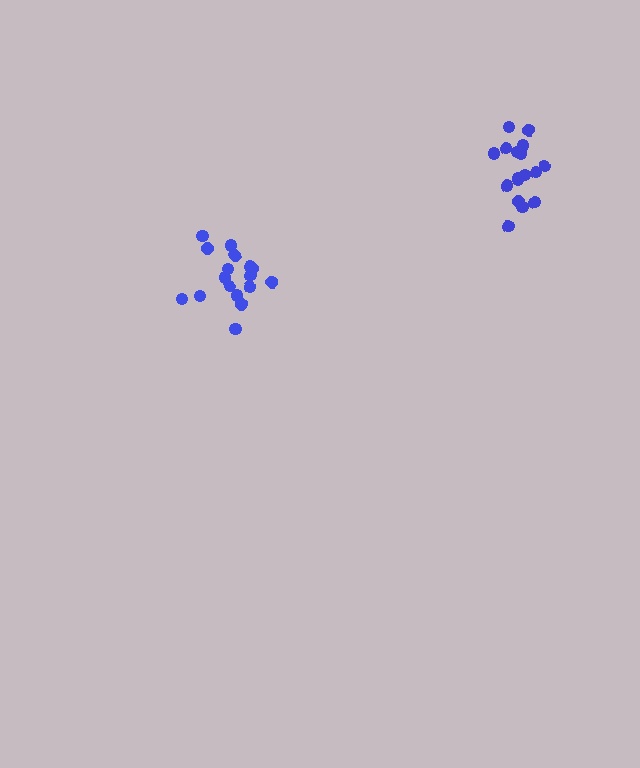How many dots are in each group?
Group 1: 17 dots, Group 2: 17 dots (34 total).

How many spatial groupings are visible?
There are 2 spatial groupings.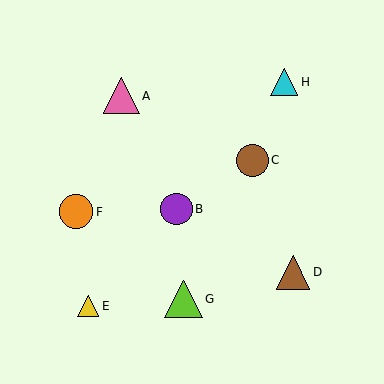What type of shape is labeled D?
Shape D is a brown triangle.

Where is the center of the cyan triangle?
The center of the cyan triangle is at (284, 82).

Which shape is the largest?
The lime triangle (labeled G) is the largest.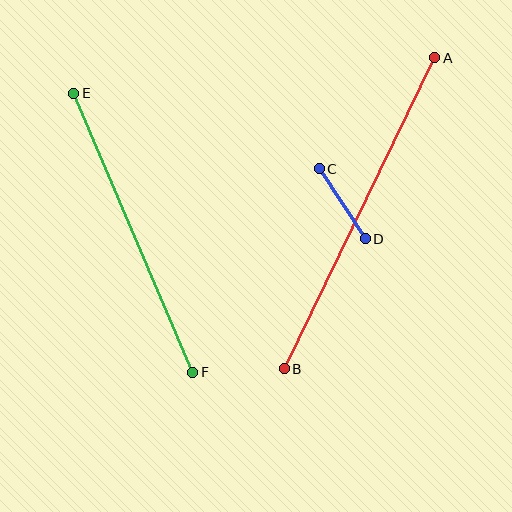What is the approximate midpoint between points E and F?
The midpoint is at approximately (133, 233) pixels.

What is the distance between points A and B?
The distance is approximately 345 pixels.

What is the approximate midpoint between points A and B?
The midpoint is at approximately (359, 213) pixels.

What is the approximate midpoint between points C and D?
The midpoint is at approximately (342, 204) pixels.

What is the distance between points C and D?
The distance is approximately 83 pixels.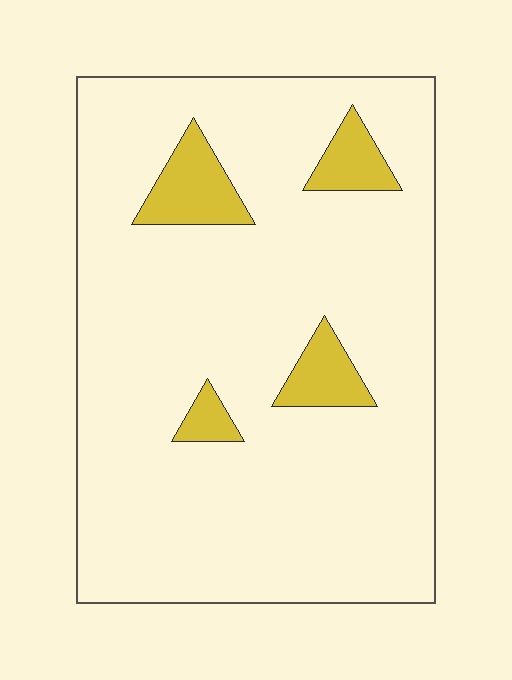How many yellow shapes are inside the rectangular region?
4.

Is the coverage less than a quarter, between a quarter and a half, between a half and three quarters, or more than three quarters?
Less than a quarter.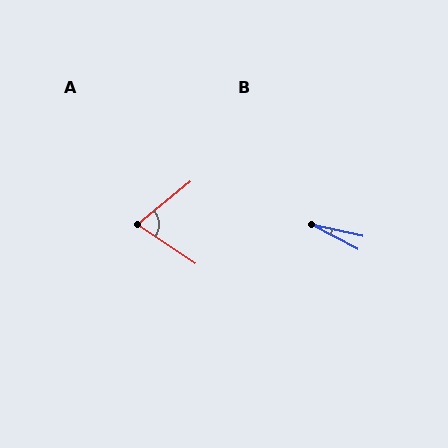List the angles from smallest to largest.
B (15°), A (74°).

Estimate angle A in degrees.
Approximately 74 degrees.